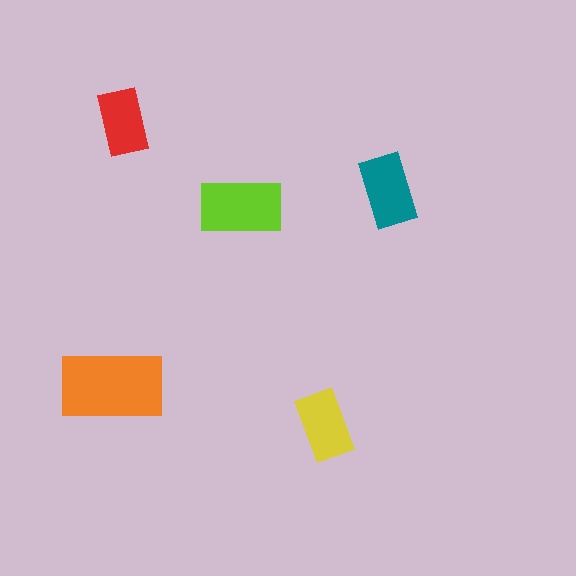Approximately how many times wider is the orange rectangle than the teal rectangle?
About 1.5 times wider.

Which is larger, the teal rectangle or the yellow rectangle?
The teal one.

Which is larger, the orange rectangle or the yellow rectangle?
The orange one.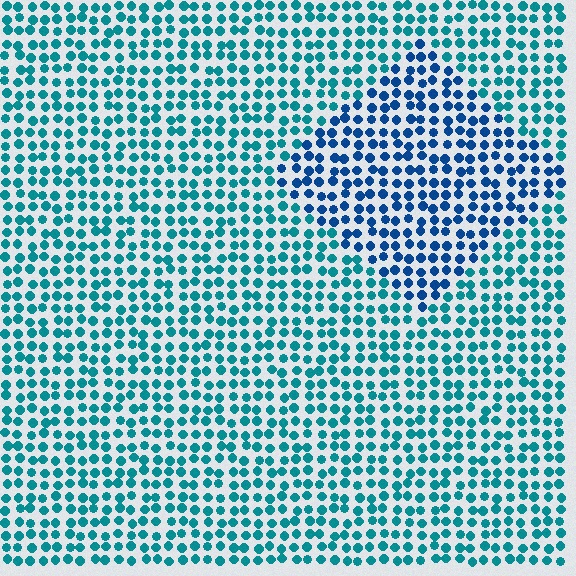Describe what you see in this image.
The image is filled with small teal elements in a uniform arrangement. A diamond-shaped region is visible where the elements are tinted to a slightly different hue, forming a subtle color boundary.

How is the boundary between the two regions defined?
The boundary is defined purely by a slight shift in hue (about 31 degrees). Spacing, size, and orientation are identical on both sides.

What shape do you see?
I see a diamond.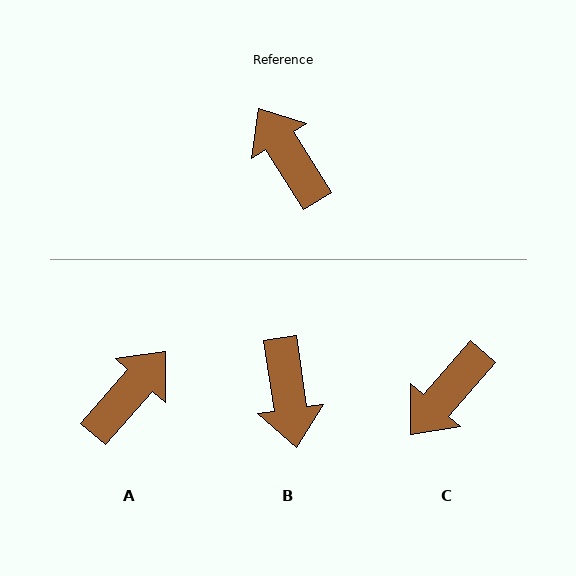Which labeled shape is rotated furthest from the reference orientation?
B, about 156 degrees away.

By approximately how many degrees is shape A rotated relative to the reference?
Approximately 74 degrees clockwise.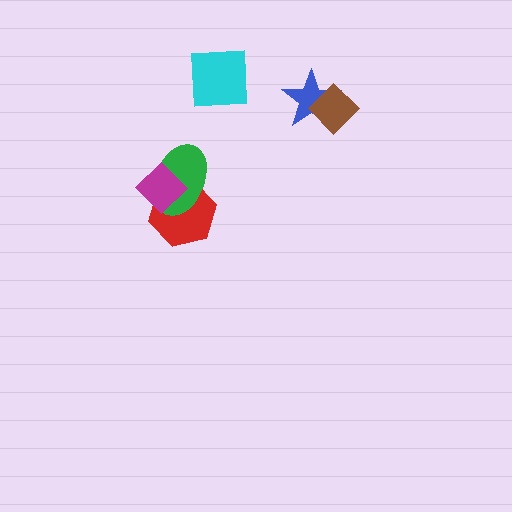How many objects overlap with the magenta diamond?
2 objects overlap with the magenta diamond.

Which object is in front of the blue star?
The brown diamond is in front of the blue star.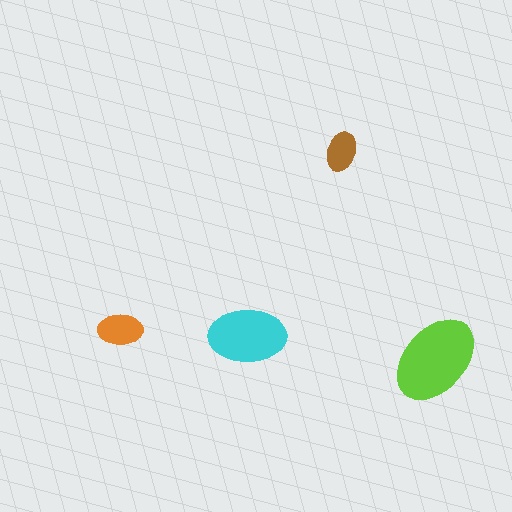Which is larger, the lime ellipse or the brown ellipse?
The lime one.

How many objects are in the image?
There are 4 objects in the image.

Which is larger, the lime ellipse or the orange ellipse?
The lime one.